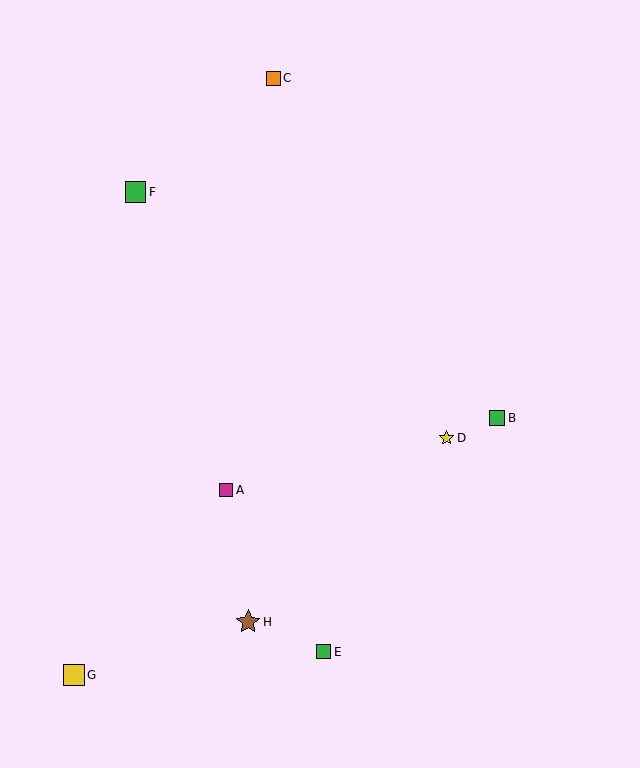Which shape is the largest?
The brown star (labeled H) is the largest.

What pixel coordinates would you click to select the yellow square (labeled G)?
Click at (74, 675) to select the yellow square G.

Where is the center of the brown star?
The center of the brown star is at (248, 622).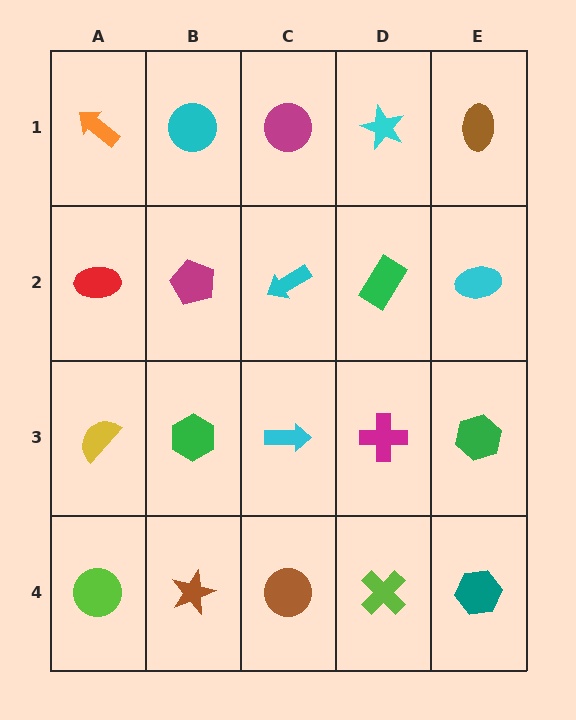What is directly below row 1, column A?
A red ellipse.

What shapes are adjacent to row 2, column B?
A cyan circle (row 1, column B), a green hexagon (row 3, column B), a red ellipse (row 2, column A), a cyan arrow (row 2, column C).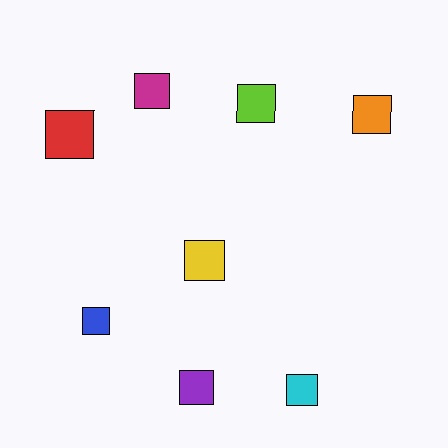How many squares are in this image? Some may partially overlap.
There are 8 squares.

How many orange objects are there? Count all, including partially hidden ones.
There is 1 orange object.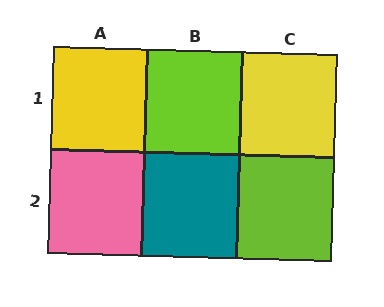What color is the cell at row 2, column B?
Teal.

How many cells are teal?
1 cell is teal.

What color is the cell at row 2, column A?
Pink.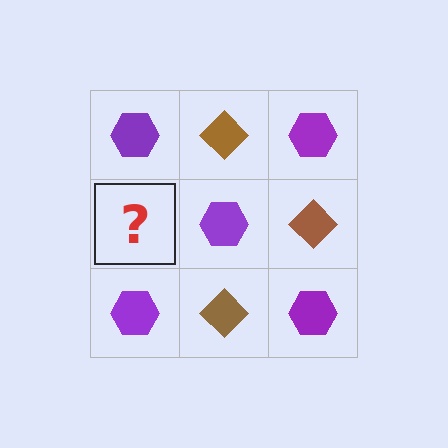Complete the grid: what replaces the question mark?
The question mark should be replaced with a brown diamond.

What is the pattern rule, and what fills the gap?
The rule is that it alternates purple hexagon and brown diamond in a checkerboard pattern. The gap should be filled with a brown diamond.